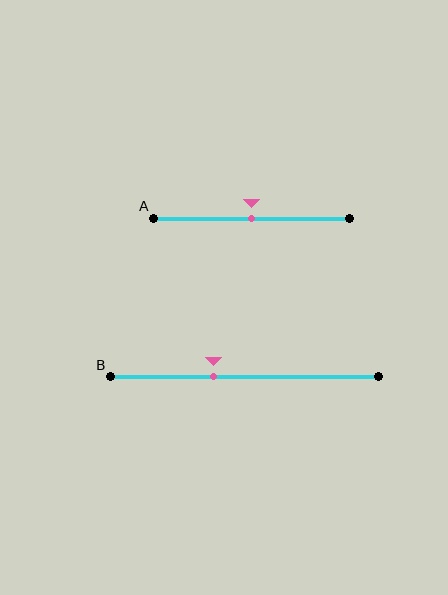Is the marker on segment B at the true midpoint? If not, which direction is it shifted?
No, the marker on segment B is shifted to the left by about 12% of the segment length.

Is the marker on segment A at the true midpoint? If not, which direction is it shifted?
Yes, the marker on segment A is at the true midpoint.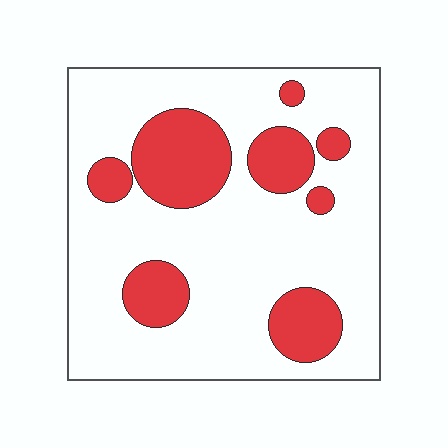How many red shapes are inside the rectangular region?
8.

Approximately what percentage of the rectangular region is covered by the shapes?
Approximately 25%.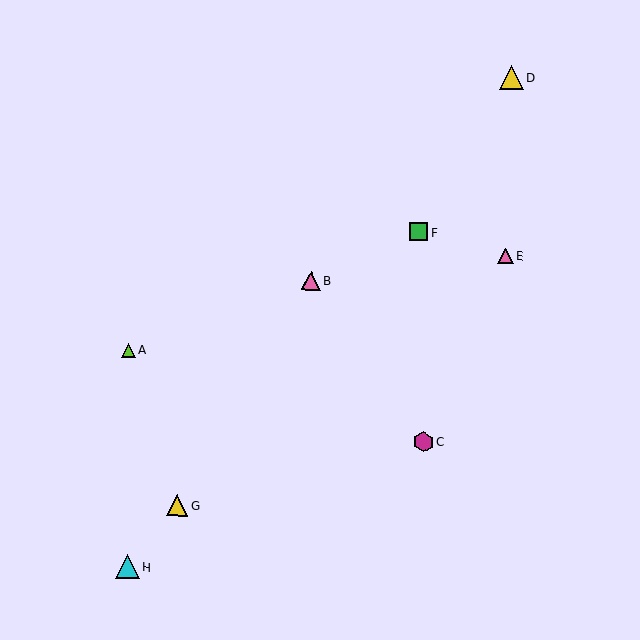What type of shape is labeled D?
Shape D is a yellow triangle.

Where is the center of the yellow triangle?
The center of the yellow triangle is at (511, 77).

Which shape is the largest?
The cyan triangle (labeled H) is the largest.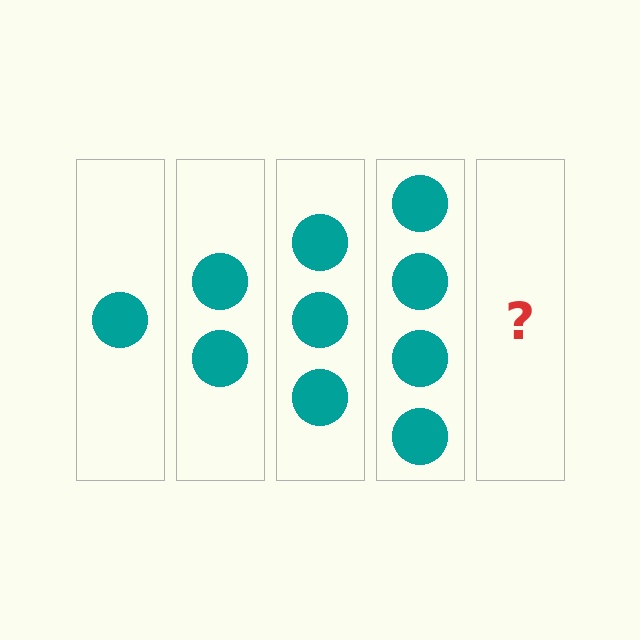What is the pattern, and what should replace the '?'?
The pattern is that each step adds one more circle. The '?' should be 5 circles.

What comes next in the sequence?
The next element should be 5 circles.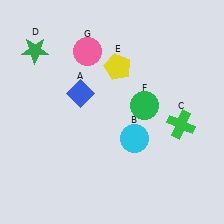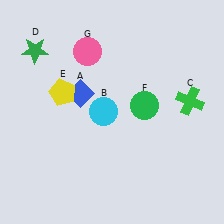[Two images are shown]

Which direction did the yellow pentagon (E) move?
The yellow pentagon (E) moved left.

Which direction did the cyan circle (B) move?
The cyan circle (B) moved left.